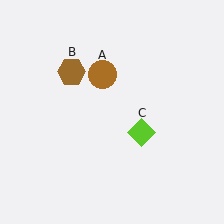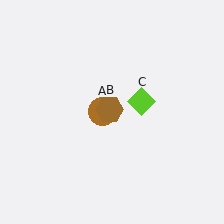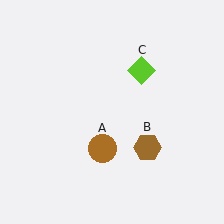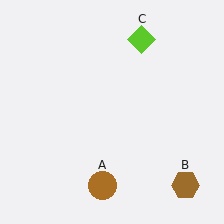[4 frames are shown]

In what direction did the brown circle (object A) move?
The brown circle (object A) moved down.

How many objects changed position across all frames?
3 objects changed position: brown circle (object A), brown hexagon (object B), lime diamond (object C).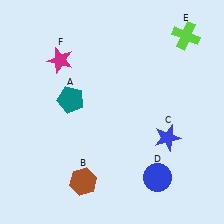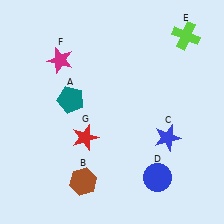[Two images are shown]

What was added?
A red star (G) was added in Image 2.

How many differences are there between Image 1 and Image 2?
There is 1 difference between the two images.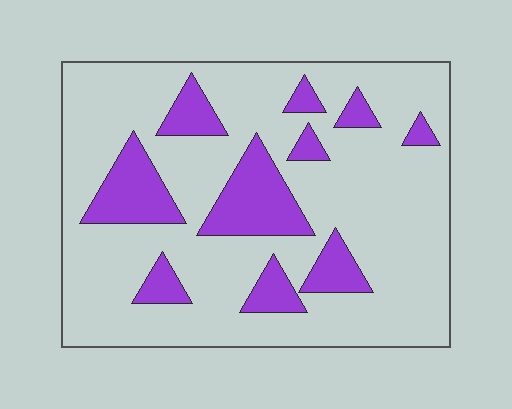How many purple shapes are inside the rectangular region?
10.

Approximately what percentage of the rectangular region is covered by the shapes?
Approximately 20%.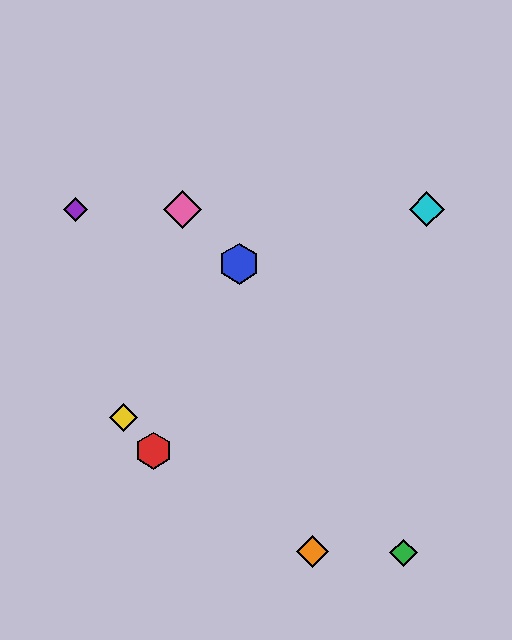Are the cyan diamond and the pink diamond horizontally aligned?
Yes, both are at y≈209.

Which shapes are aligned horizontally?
The purple diamond, the cyan diamond, the pink diamond are aligned horizontally.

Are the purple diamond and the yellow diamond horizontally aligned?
No, the purple diamond is at y≈209 and the yellow diamond is at y≈417.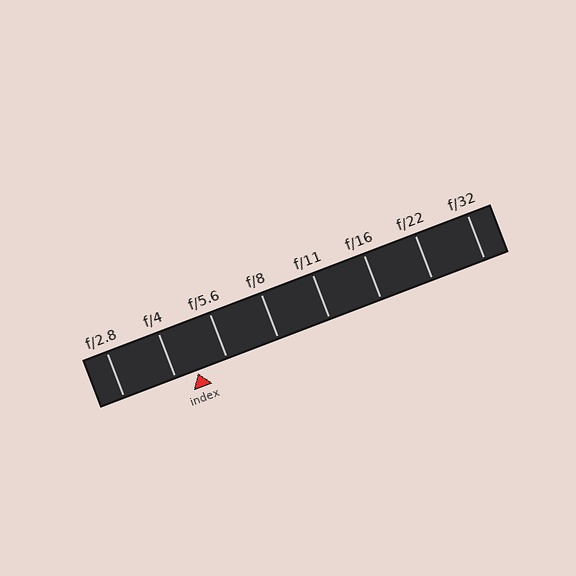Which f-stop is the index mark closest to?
The index mark is closest to f/4.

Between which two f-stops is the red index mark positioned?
The index mark is between f/4 and f/5.6.